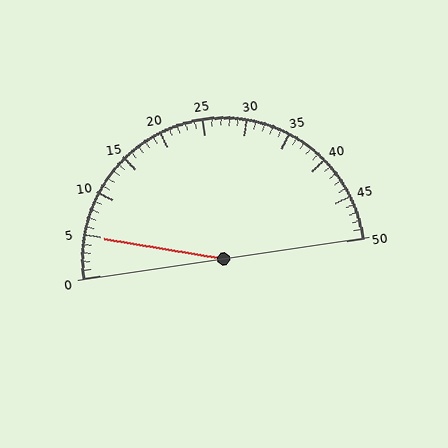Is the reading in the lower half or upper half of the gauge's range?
The reading is in the lower half of the range (0 to 50).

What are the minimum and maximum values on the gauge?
The gauge ranges from 0 to 50.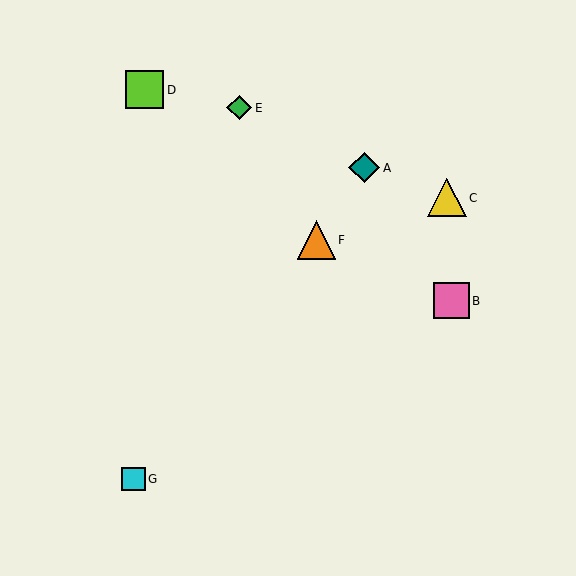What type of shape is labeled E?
Shape E is a green diamond.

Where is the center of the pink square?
The center of the pink square is at (451, 301).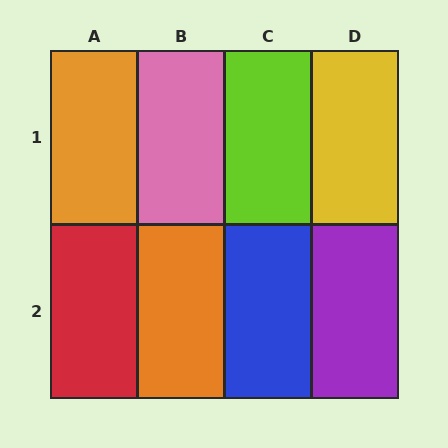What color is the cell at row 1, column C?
Lime.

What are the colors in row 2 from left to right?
Red, orange, blue, purple.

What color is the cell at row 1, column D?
Yellow.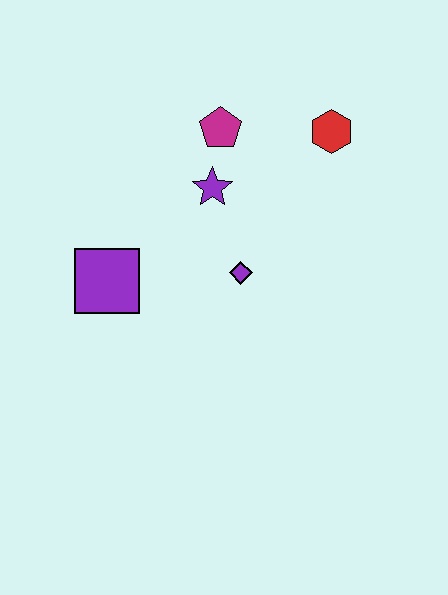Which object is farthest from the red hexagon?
The purple square is farthest from the red hexagon.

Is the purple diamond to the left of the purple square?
No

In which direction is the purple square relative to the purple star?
The purple square is to the left of the purple star.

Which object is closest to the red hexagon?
The magenta pentagon is closest to the red hexagon.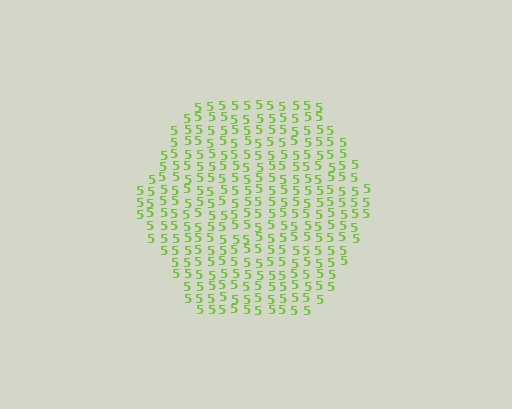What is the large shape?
The large shape is a hexagon.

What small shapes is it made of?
It is made of small digit 5's.